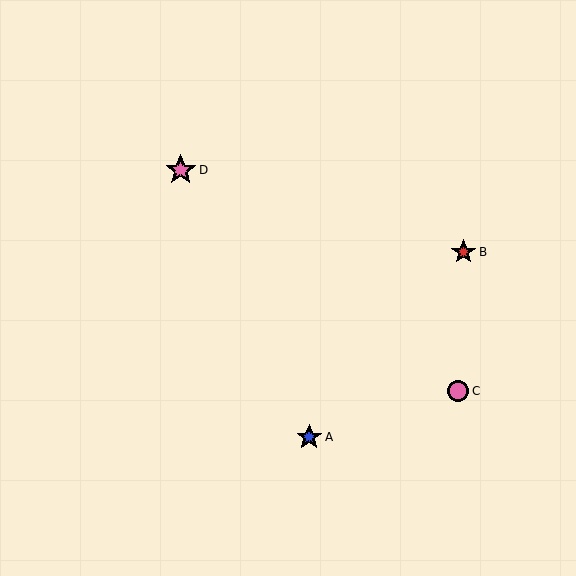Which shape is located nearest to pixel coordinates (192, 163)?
The pink star (labeled D) at (181, 170) is nearest to that location.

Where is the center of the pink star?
The center of the pink star is at (181, 170).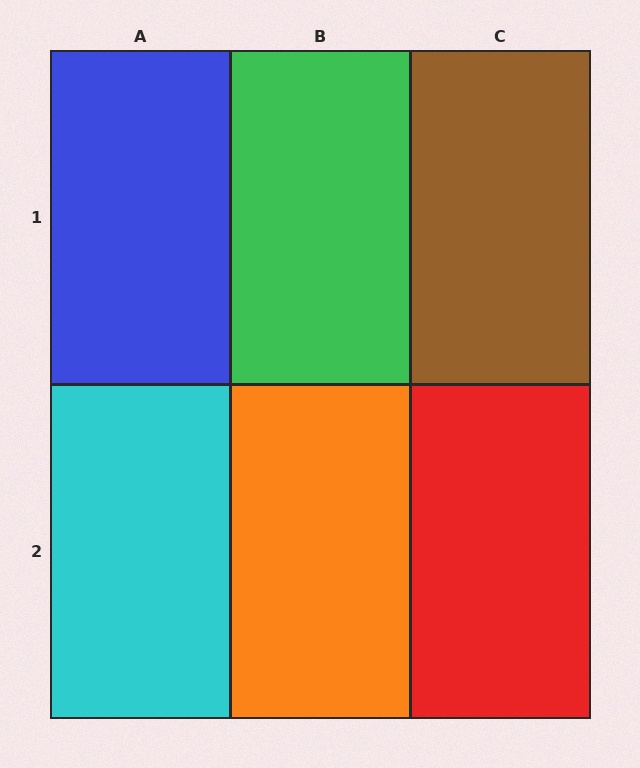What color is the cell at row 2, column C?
Red.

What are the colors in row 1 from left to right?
Blue, green, brown.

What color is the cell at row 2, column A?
Cyan.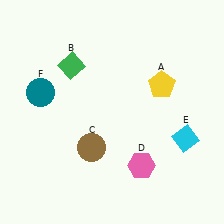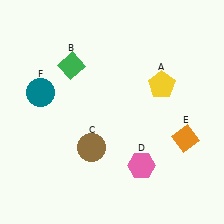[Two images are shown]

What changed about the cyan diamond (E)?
In Image 1, E is cyan. In Image 2, it changed to orange.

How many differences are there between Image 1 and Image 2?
There is 1 difference between the two images.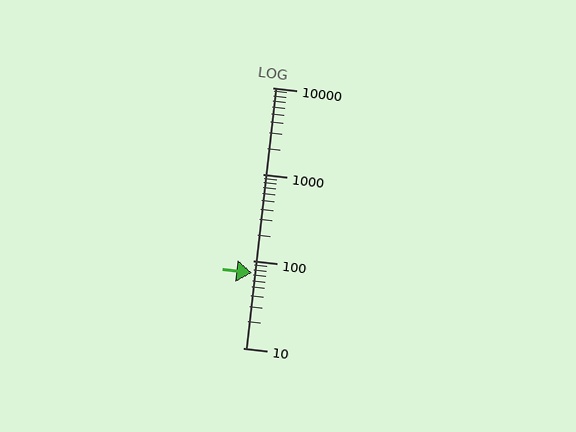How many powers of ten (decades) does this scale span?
The scale spans 3 decades, from 10 to 10000.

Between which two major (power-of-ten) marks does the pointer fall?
The pointer is between 10 and 100.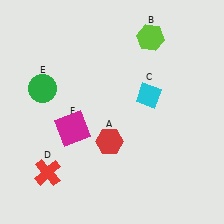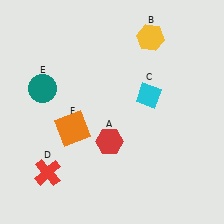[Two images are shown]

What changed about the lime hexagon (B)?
In Image 1, B is lime. In Image 2, it changed to yellow.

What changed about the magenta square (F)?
In Image 1, F is magenta. In Image 2, it changed to orange.